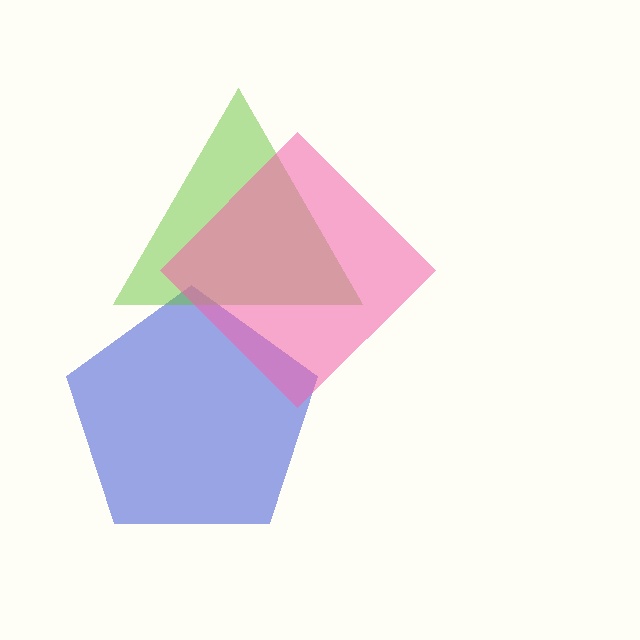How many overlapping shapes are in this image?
There are 3 overlapping shapes in the image.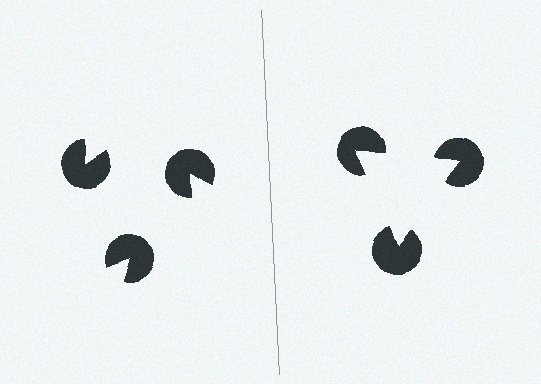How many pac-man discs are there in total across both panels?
6 — 3 on each side.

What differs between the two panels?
The pac-man discs are positioned identically on both sides; only the wedge orientations differ. On the right they align to a triangle; on the left they are misaligned.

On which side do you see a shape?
An illusory triangle appears on the right side. On the left side the wedge cuts are rotated, so no coherent shape forms.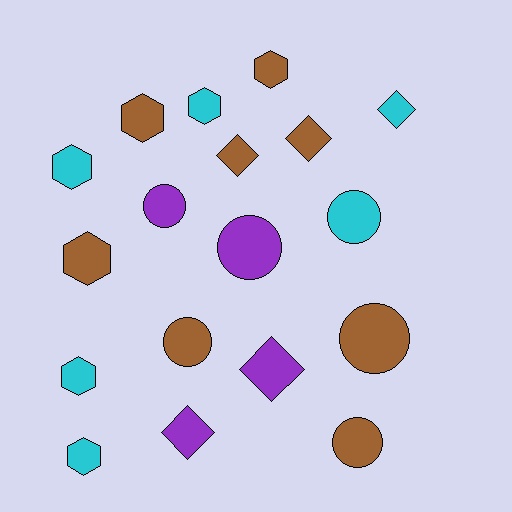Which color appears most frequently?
Brown, with 8 objects.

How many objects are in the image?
There are 18 objects.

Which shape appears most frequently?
Hexagon, with 7 objects.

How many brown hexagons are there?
There are 3 brown hexagons.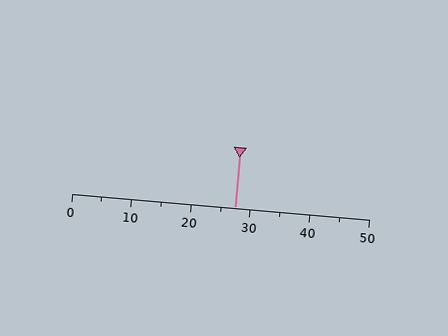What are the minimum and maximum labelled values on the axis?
The axis runs from 0 to 50.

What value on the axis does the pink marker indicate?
The marker indicates approximately 27.5.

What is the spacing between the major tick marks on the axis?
The major ticks are spaced 10 apart.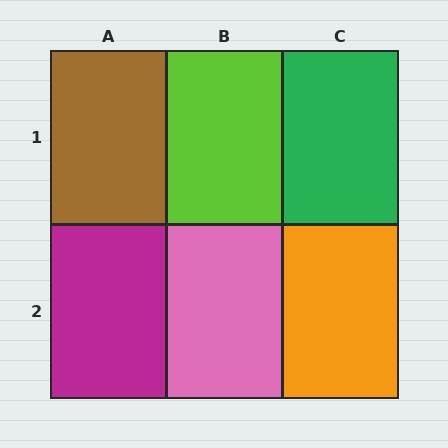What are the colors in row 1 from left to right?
Brown, lime, green.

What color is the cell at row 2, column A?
Magenta.